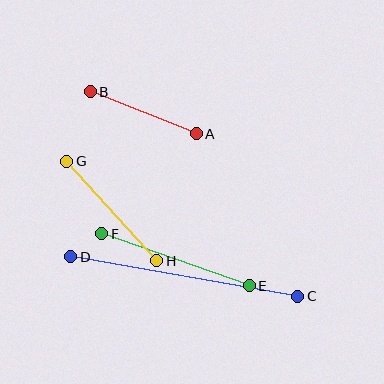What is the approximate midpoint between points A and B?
The midpoint is at approximately (143, 113) pixels.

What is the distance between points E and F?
The distance is approximately 157 pixels.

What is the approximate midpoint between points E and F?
The midpoint is at approximately (175, 260) pixels.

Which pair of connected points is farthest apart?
Points C and D are farthest apart.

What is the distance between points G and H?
The distance is approximately 134 pixels.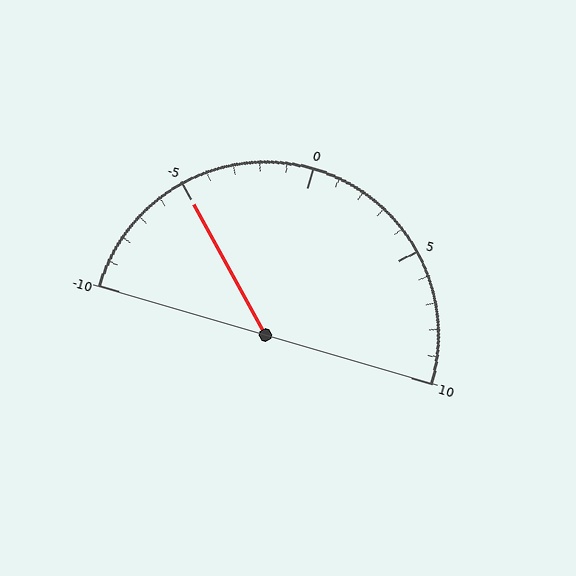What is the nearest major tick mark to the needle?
The nearest major tick mark is -5.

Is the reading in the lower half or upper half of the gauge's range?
The reading is in the lower half of the range (-10 to 10).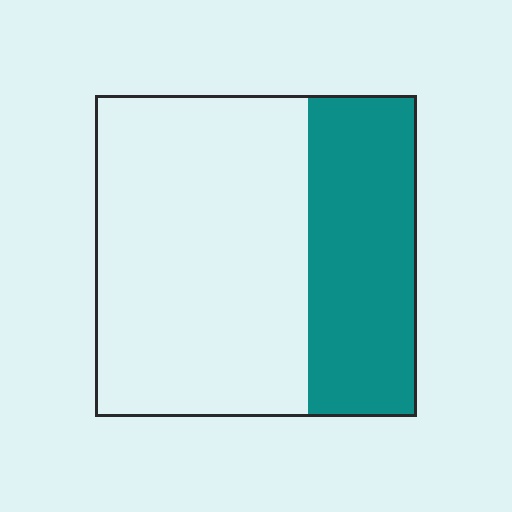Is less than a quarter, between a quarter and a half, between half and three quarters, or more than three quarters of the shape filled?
Between a quarter and a half.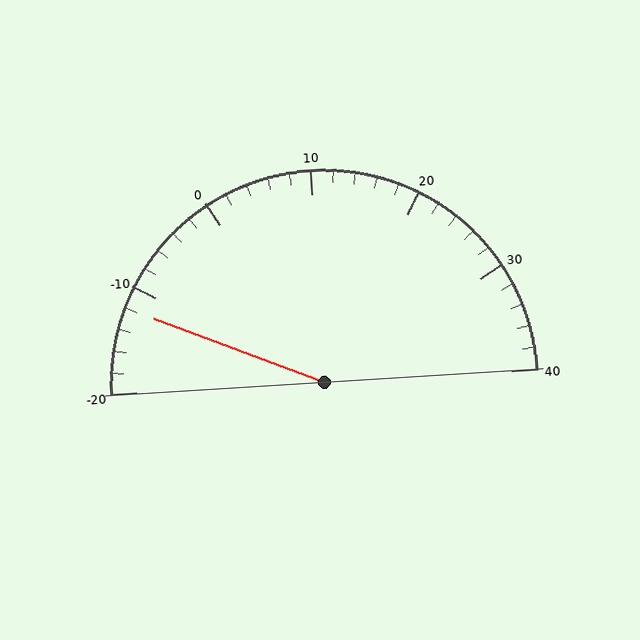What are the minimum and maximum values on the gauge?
The gauge ranges from -20 to 40.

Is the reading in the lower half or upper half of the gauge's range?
The reading is in the lower half of the range (-20 to 40).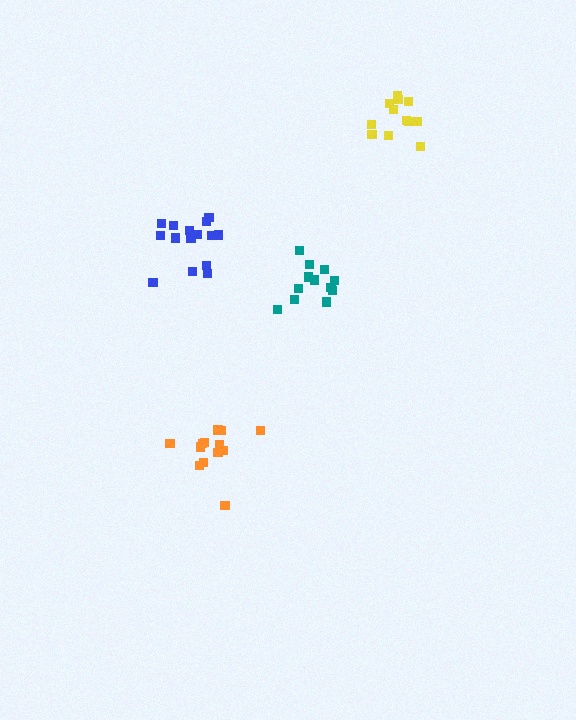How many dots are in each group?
Group 1: 12 dots, Group 2: 14 dots, Group 3: 15 dots, Group 4: 12 dots (53 total).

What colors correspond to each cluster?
The clusters are colored: yellow, orange, blue, teal.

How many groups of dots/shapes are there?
There are 4 groups.